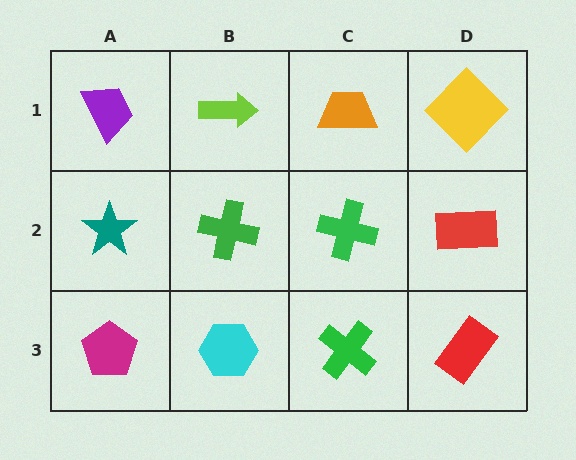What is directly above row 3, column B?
A green cross.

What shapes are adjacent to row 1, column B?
A green cross (row 2, column B), a purple trapezoid (row 1, column A), an orange trapezoid (row 1, column C).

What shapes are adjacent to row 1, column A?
A teal star (row 2, column A), a lime arrow (row 1, column B).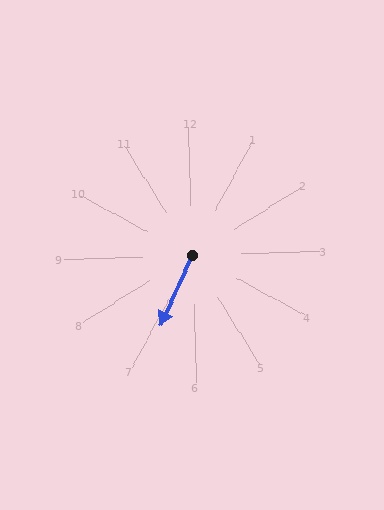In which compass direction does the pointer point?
Southwest.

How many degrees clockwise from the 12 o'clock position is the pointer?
Approximately 206 degrees.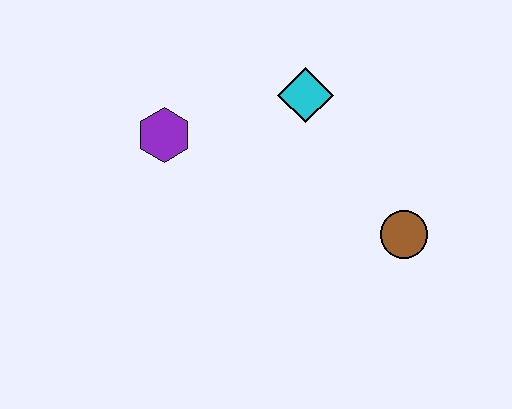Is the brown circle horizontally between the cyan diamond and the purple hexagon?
No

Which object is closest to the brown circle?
The cyan diamond is closest to the brown circle.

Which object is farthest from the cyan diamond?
The brown circle is farthest from the cyan diamond.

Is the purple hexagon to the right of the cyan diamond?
No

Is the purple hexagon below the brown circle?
No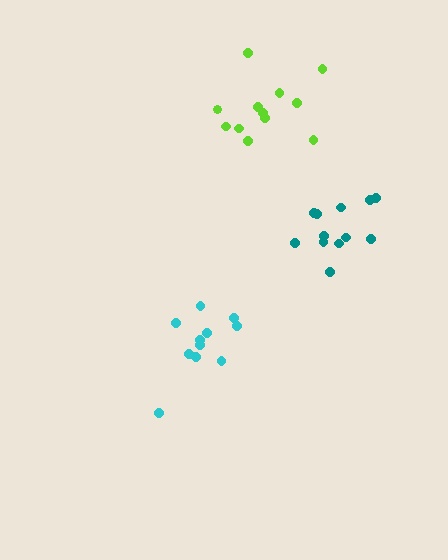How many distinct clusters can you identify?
There are 3 distinct clusters.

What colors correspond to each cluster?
The clusters are colored: cyan, teal, lime.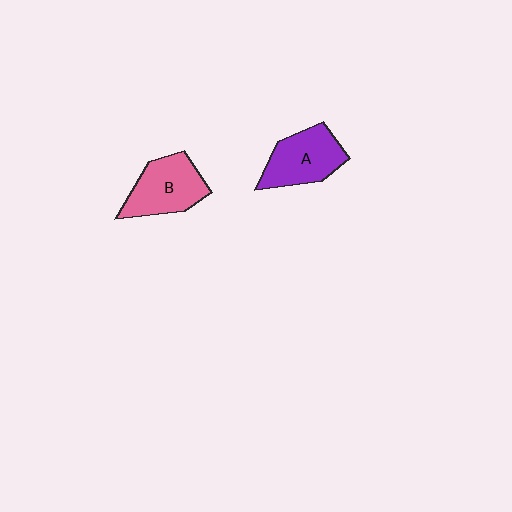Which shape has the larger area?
Shape B (pink).